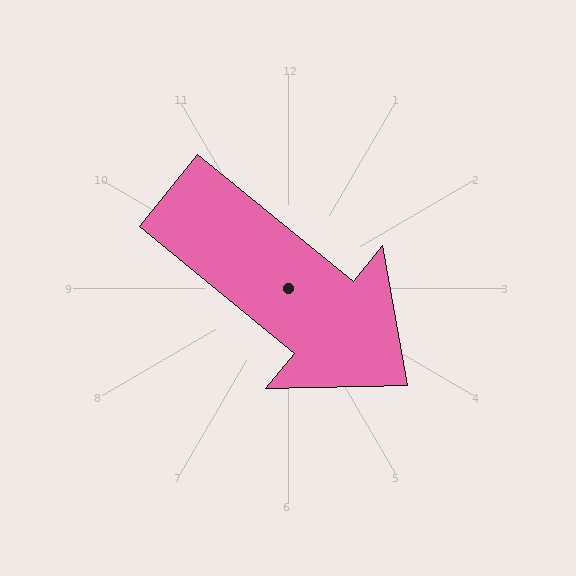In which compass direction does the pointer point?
Southeast.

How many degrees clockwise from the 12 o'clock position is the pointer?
Approximately 129 degrees.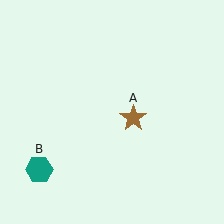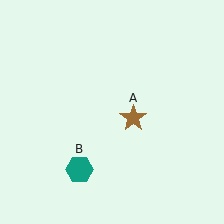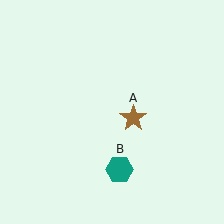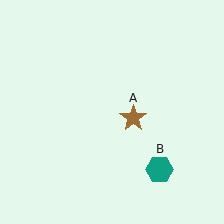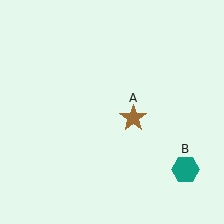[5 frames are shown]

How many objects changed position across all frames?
1 object changed position: teal hexagon (object B).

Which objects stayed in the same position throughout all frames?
Brown star (object A) remained stationary.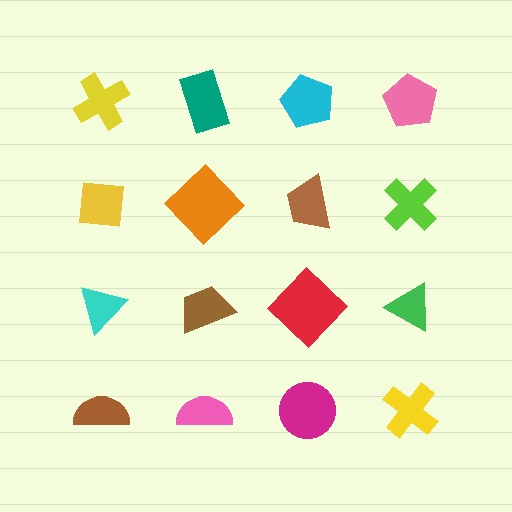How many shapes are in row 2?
4 shapes.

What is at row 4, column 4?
A yellow cross.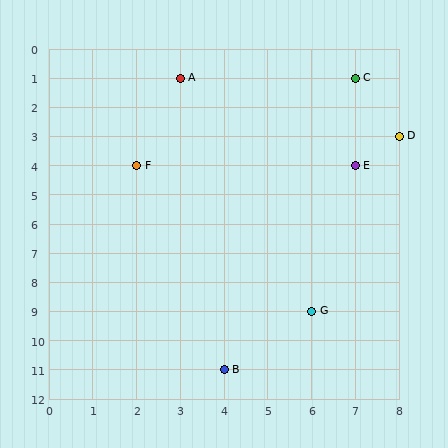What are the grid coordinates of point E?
Point E is at grid coordinates (7, 4).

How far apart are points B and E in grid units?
Points B and E are 3 columns and 7 rows apart (about 7.6 grid units diagonally).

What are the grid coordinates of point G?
Point G is at grid coordinates (6, 9).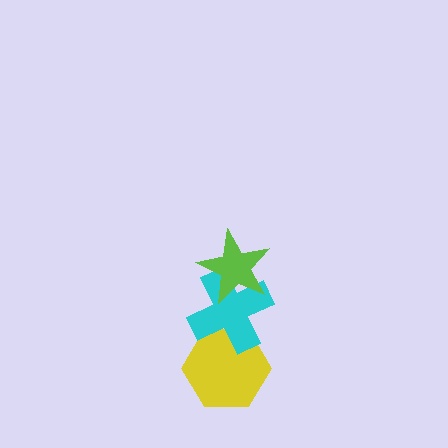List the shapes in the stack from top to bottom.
From top to bottom: the lime star, the cyan cross, the yellow hexagon.